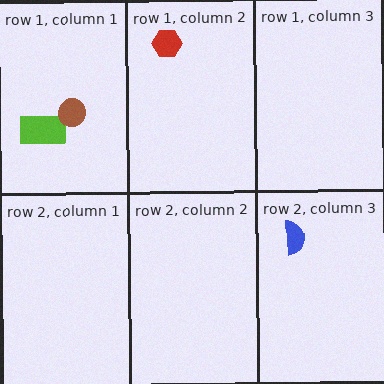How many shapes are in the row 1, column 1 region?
2.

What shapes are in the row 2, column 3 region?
The blue semicircle.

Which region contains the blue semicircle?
The row 2, column 3 region.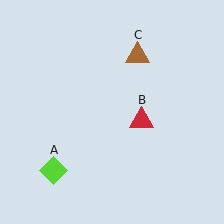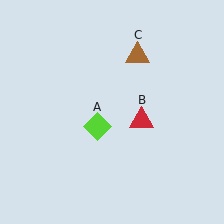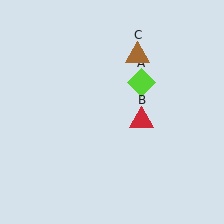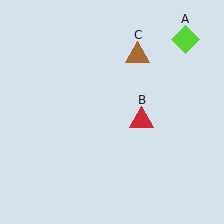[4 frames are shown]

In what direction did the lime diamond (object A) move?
The lime diamond (object A) moved up and to the right.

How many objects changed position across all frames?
1 object changed position: lime diamond (object A).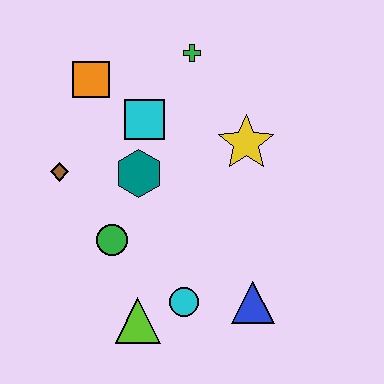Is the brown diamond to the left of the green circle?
Yes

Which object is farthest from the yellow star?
The lime triangle is farthest from the yellow star.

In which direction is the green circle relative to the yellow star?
The green circle is to the left of the yellow star.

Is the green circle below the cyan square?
Yes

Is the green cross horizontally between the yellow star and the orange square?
Yes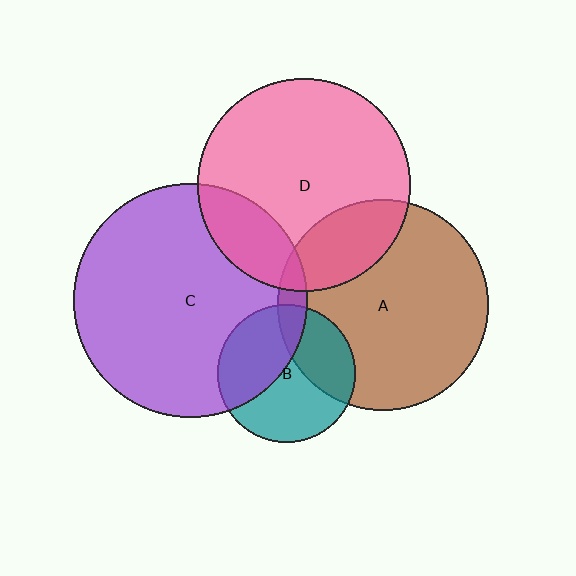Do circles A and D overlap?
Yes.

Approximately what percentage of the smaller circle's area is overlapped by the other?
Approximately 20%.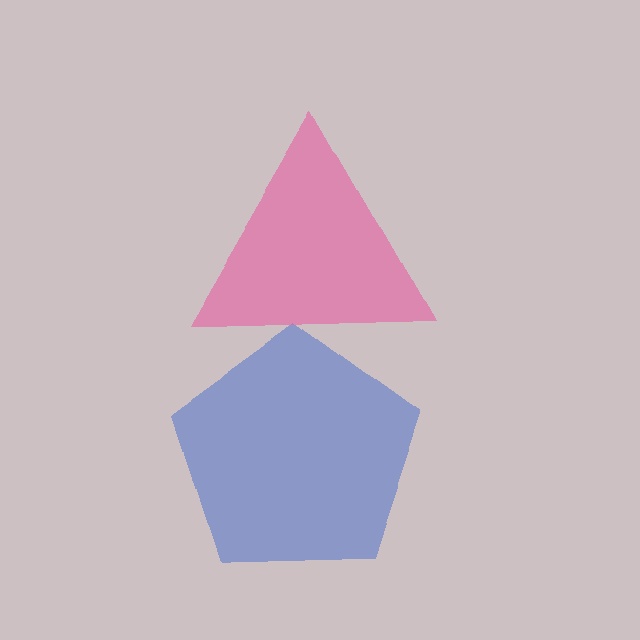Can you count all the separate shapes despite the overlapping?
Yes, there are 2 separate shapes.